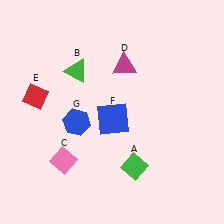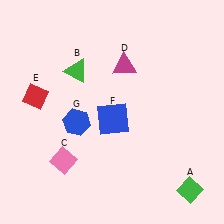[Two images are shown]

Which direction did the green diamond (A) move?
The green diamond (A) moved right.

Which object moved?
The green diamond (A) moved right.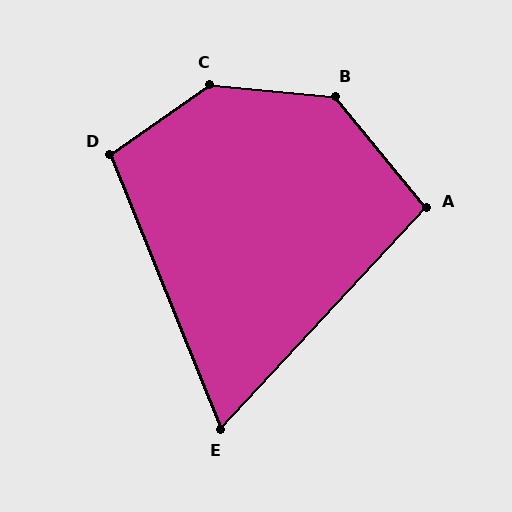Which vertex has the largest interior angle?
C, at approximately 139 degrees.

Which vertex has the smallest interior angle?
E, at approximately 65 degrees.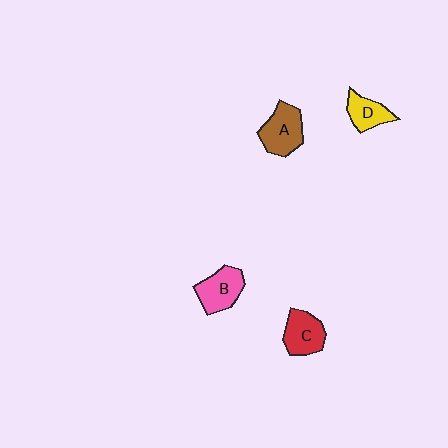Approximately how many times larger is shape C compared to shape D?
Approximately 1.3 times.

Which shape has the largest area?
Shape A (brown).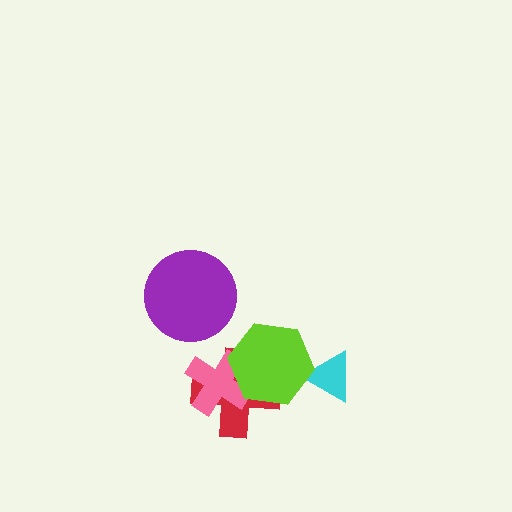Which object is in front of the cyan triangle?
The lime hexagon is in front of the cyan triangle.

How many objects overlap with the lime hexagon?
3 objects overlap with the lime hexagon.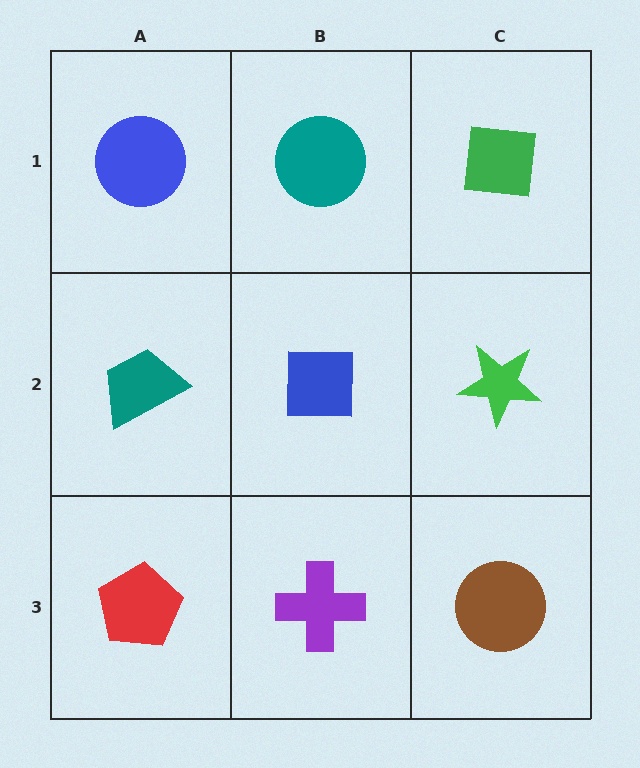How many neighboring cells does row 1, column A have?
2.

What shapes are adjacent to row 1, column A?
A teal trapezoid (row 2, column A), a teal circle (row 1, column B).